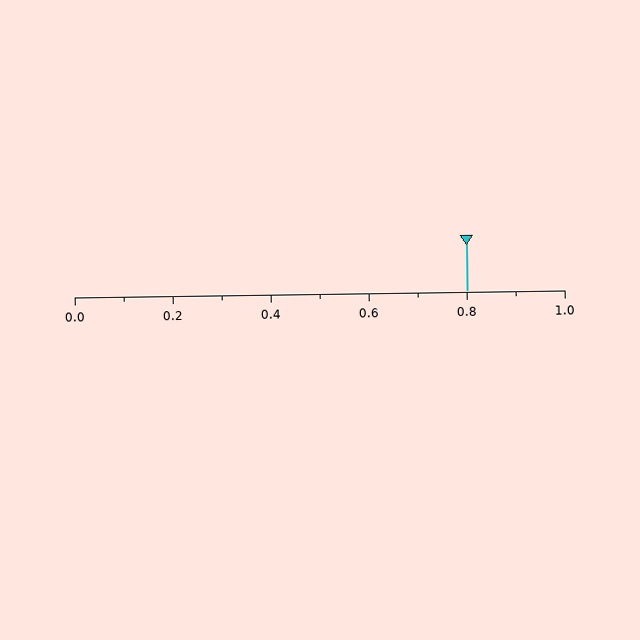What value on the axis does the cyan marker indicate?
The marker indicates approximately 0.8.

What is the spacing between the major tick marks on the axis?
The major ticks are spaced 0.2 apart.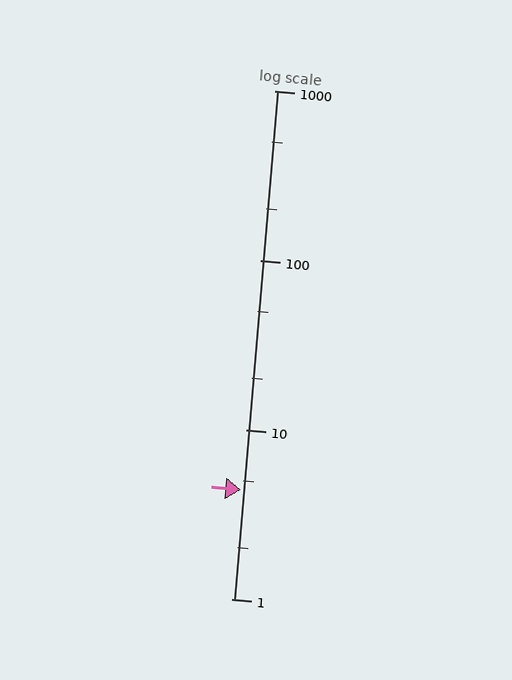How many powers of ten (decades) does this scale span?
The scale spans 3 decades, from 1 to 1000.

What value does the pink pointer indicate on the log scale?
The pointer indicates approximately 4.4.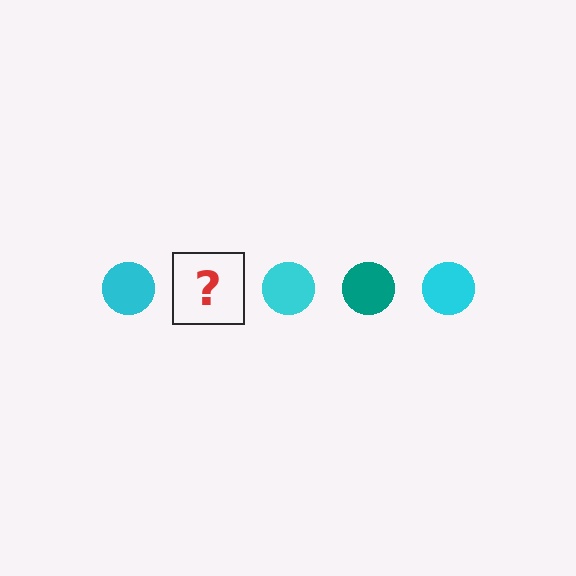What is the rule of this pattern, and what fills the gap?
The rule is that the pattern cycles through cyan, teal circles. The gap should be filled with a teal circle.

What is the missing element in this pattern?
The missing element is a teal circle.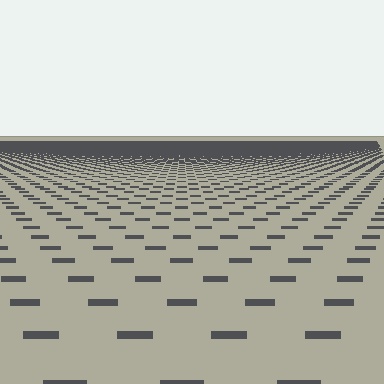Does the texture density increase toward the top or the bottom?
Density increases toward the top.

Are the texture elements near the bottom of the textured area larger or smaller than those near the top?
Larger. Near the bottom, elements are closer to the viewer and appear at a bigger on-screen size.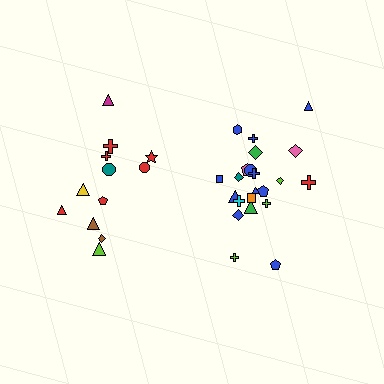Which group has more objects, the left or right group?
The right group.